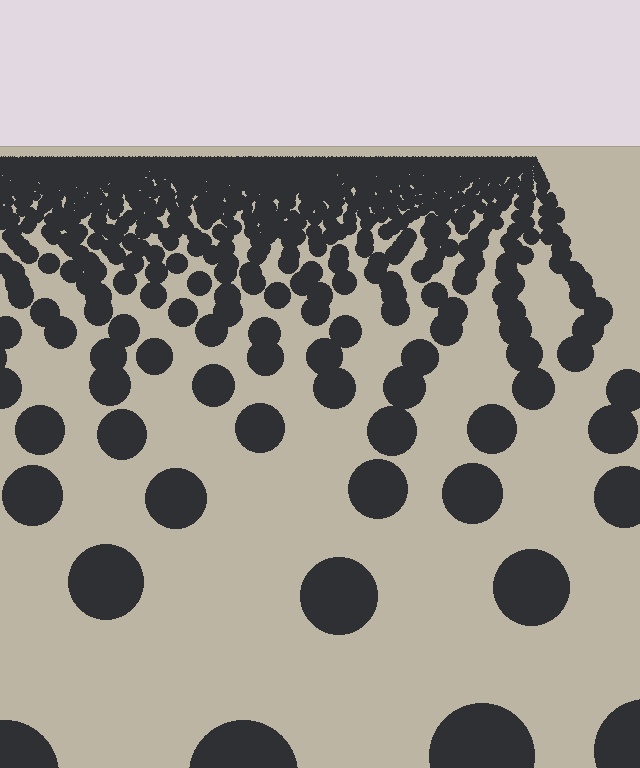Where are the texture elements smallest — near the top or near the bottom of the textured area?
Near the top.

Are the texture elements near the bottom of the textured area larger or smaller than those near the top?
Larger. Near the bottom, elements are closer to the viewer and appear at a bigger on-screen size.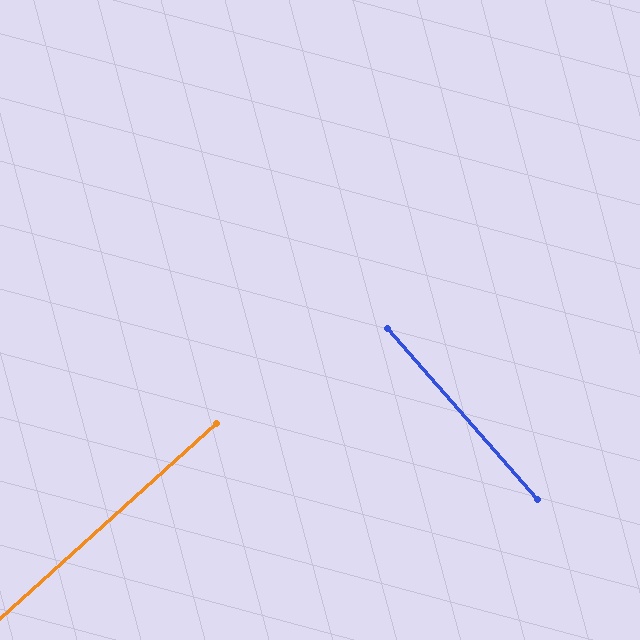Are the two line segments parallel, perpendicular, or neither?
Perpendicular — they meet at approximately 89°.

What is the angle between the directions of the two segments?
Approximately 89 degrees.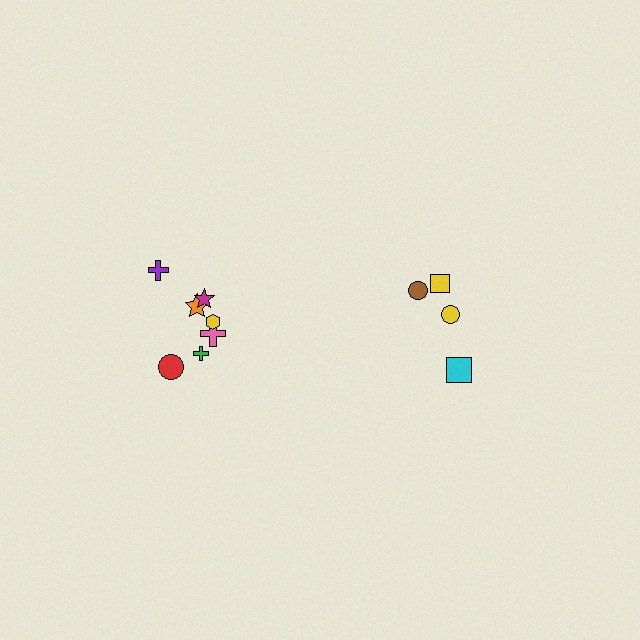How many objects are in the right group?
There are 4 objects.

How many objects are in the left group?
There are 7 objects.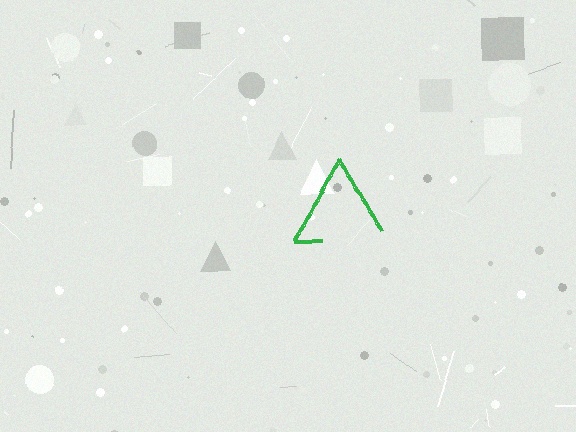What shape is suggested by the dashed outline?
The dashed outline suggests a triangle.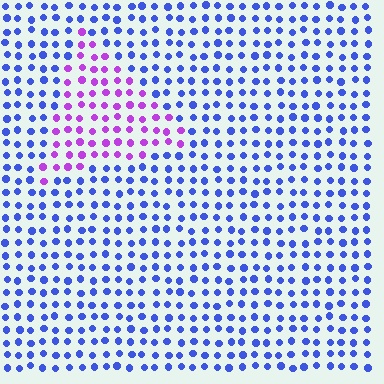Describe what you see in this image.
The image is filled with small blue elements in a uniform arrangement. A triangle-shaped region is visible where the elements are tinted to a slightly different hue, forming a subtle color boundary.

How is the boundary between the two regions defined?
The boundary is defined purely by a slight shift in hue (about 57 degrees). Spacing, size, and orientation are identical on both sides.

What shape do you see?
I see a triangle.